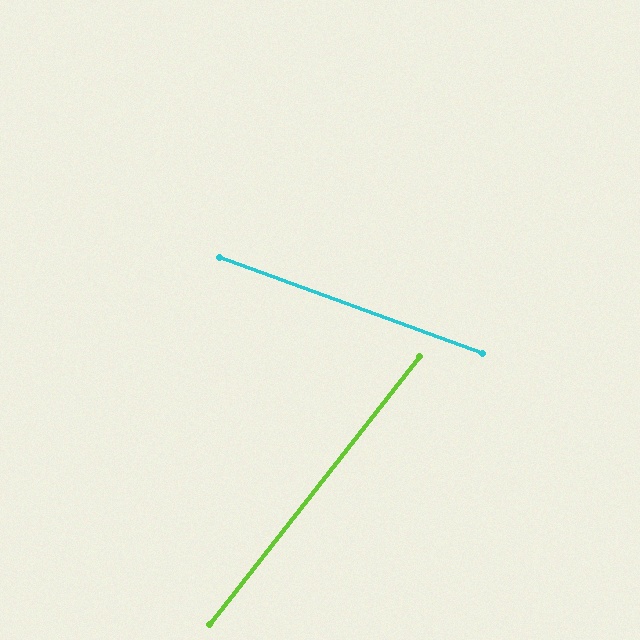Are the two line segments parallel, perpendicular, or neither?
Neither parallel nor perpendicular — they differ by about 72°.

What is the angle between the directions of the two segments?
Approximately 72 degrees.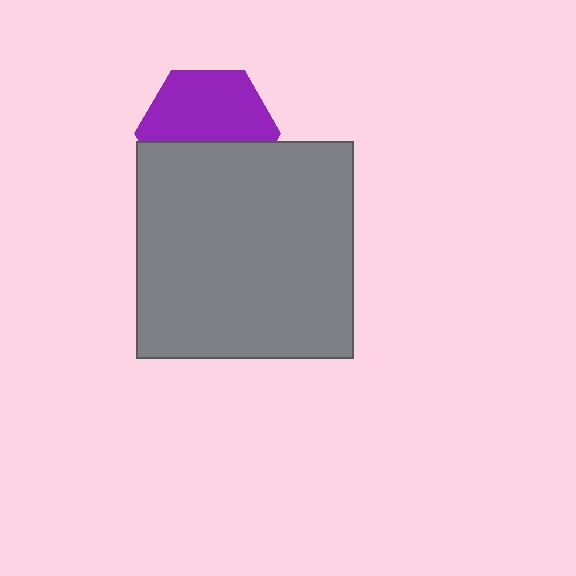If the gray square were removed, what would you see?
You would see the complete purple hexagon.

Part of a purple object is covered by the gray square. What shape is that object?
It is a hexagon.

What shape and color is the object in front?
The object in front is a gray square.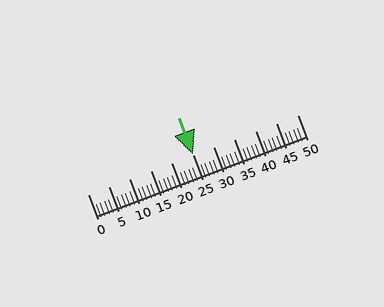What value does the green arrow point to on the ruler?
The green arrow points to approximately 25.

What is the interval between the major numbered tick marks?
The major tick marks are spaced 5 units apart.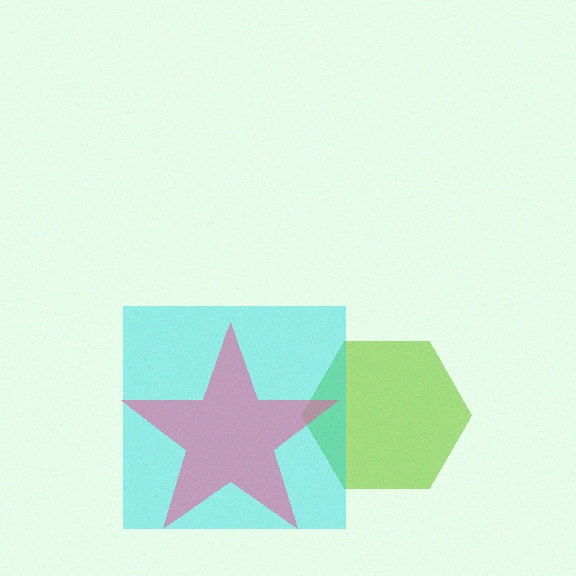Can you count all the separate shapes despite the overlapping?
Yes, there are 3 separate shapes.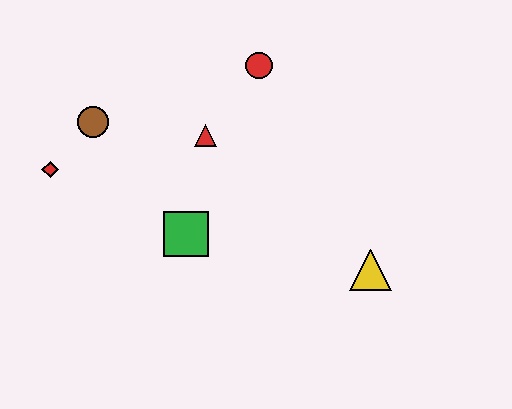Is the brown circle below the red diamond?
No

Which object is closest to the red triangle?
The red circle is closest to the red triangle.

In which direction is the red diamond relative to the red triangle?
The red diamond is to the left of the red triangle.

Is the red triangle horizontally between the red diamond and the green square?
No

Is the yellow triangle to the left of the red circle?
No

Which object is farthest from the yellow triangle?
The red diamond is farthest from the yellow triangle.